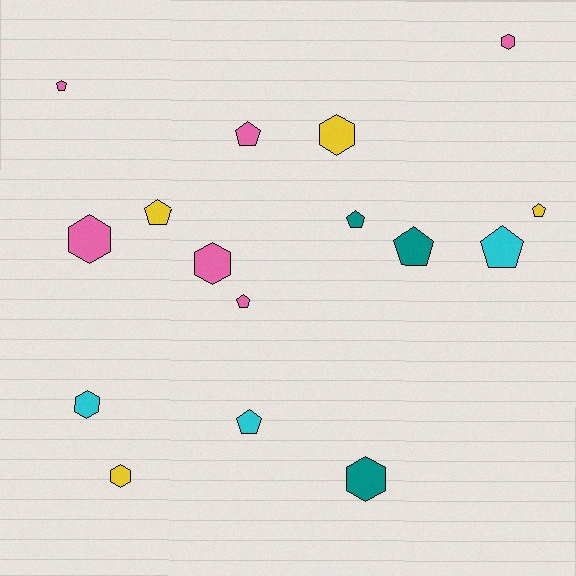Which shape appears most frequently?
Pentagon, with 9 objects.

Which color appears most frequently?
Pink, with 6 objects.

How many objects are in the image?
There are 16 objects.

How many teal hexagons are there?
There is 1 teal hexagon.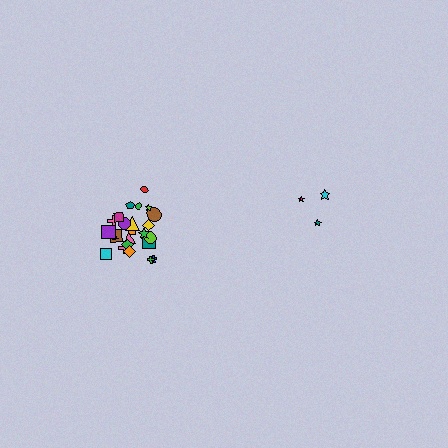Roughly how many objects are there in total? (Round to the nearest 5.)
Roughly 30 objects in total.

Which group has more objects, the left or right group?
The left group.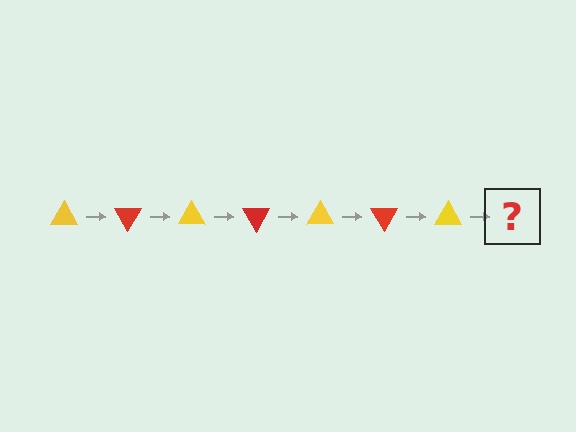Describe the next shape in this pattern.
It should be a red triangle, rotated 420 degrees from the start.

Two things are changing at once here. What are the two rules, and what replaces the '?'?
The two rules are that it rotates 60 degrees each step and the color cycles through yellow and red. The '?' should be a red triangle, rotated 420 degrees from the start.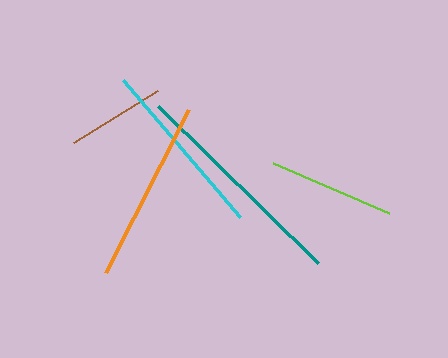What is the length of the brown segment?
The brown segment is approximately 99 pixels long.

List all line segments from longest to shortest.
From longest to shortest: teal, orange, cyan, lime, brown.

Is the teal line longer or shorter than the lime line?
The teal line is longer than the lime line.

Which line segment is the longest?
The teal line is the longest at approximately 224 pixels.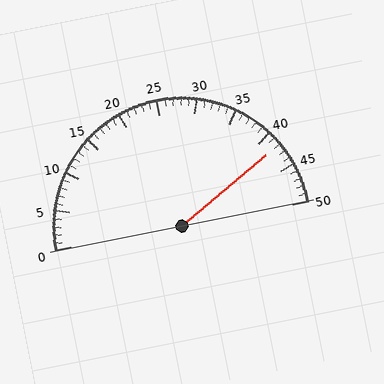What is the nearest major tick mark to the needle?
The nearest major tick mark is 40.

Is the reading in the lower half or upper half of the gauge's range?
The reading is in the upper half of the range (0 to 50).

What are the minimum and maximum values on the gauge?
The gauge ranges from 0 to 50.